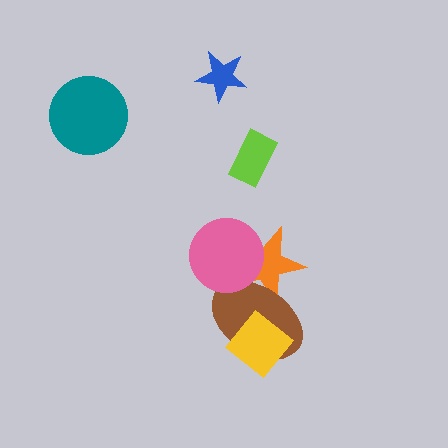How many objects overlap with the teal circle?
0 objects overlap with the teal circle.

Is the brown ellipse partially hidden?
Yes, it is partially covered by another shape.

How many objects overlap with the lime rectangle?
0 objects overlap with the lime rectangle.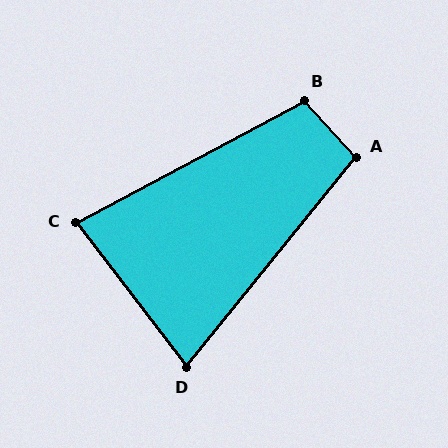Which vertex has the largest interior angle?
B, at approximately 104 degrees.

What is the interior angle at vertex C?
Approximately 81 degrees (acute).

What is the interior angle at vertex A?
Approximately 99 degrees (obtuse).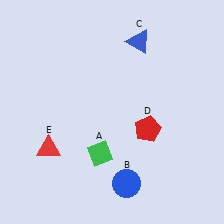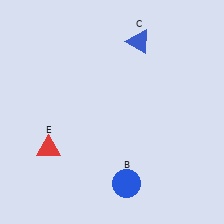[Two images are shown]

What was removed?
The red pentagon (D), the green diamond (A) were removed in Image 2.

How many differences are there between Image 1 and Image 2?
There are 2 differences between the two images.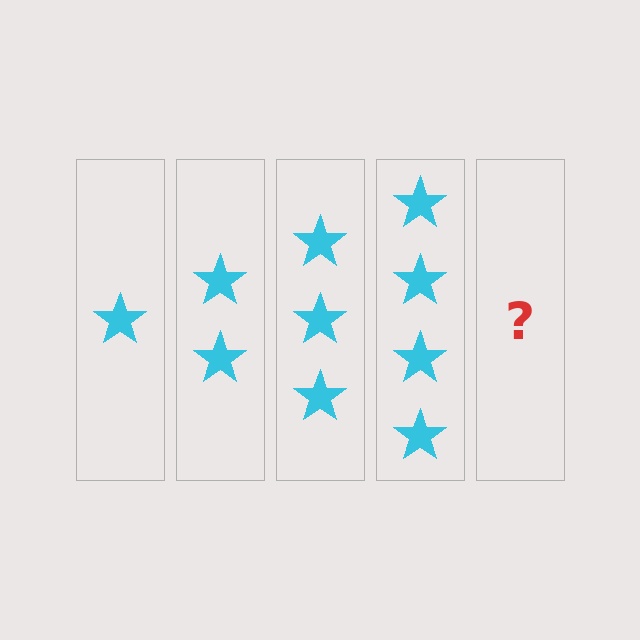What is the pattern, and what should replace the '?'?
The pattern is that each step adds one more star. The '?' should be 5 stars.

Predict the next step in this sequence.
The next step is 5 stars.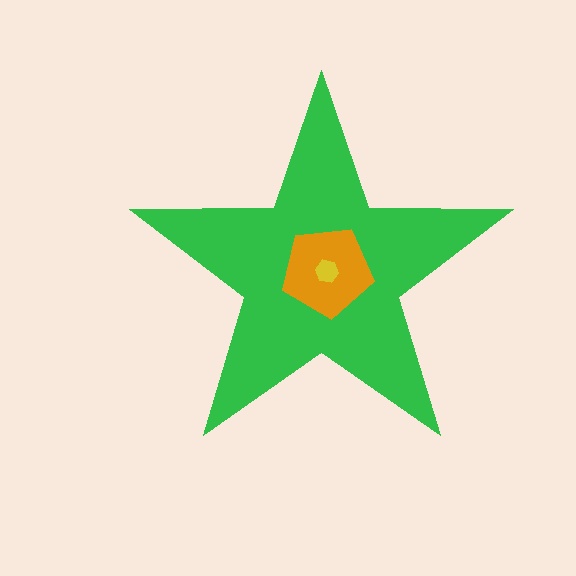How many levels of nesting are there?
3.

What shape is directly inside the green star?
The orange pentagon.